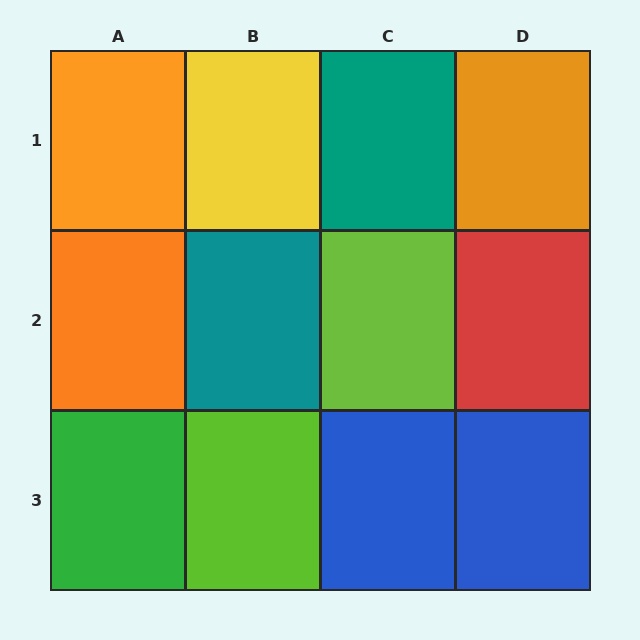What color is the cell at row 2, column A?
Orange.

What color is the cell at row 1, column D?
Orange.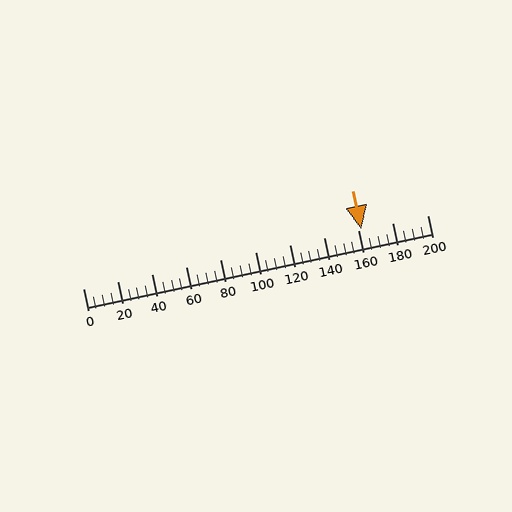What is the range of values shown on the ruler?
The ruler shows values from 0 to 200.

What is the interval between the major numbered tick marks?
The major tick marks are spaced 20 units apart.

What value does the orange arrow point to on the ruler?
The orange arrow points to approximately 162.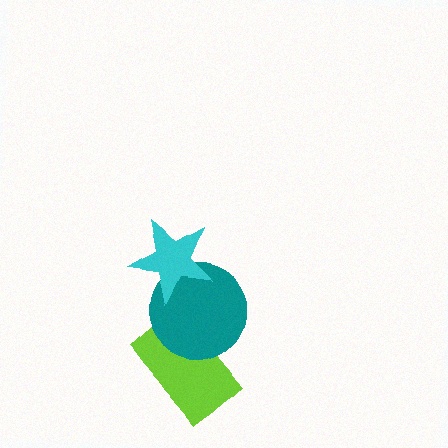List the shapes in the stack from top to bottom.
From top to bottom: the cyan star, the teal circle, the lime rectangle.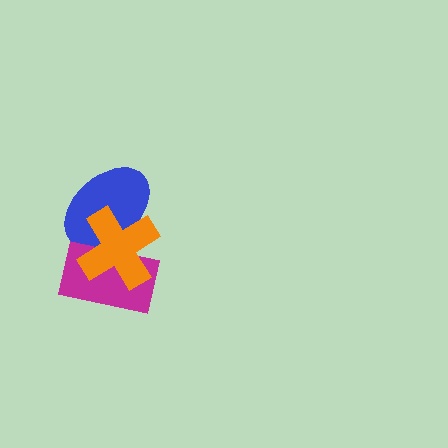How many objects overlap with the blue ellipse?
2 objects overlap with the blue ellipse.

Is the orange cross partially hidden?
No, no other shape covers it.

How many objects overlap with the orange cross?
2 objects overlap with the orange cross.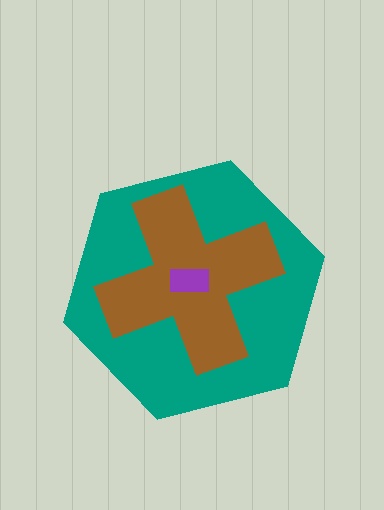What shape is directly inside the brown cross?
The purple rectangle.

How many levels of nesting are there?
3.